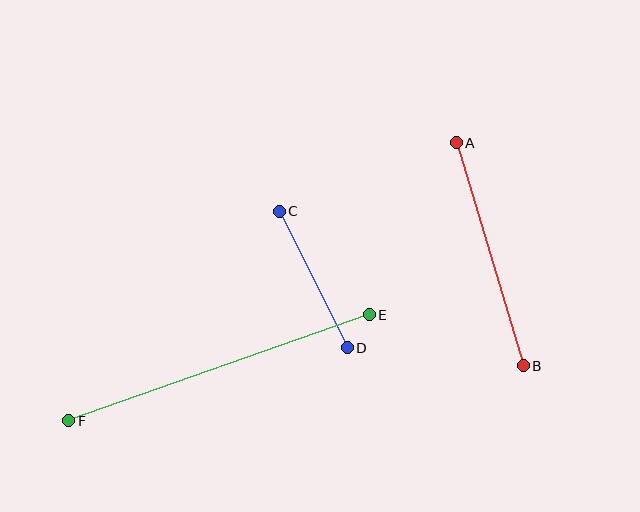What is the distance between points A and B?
The distance is approximately 233 pixels.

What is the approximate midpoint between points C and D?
The midpoint is at approximately (313, 280) pixels.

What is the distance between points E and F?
The distance is approximately 319 pixels.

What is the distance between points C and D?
The distance is approximately 152 pixels.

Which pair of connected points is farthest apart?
Points E and F are farthest apart.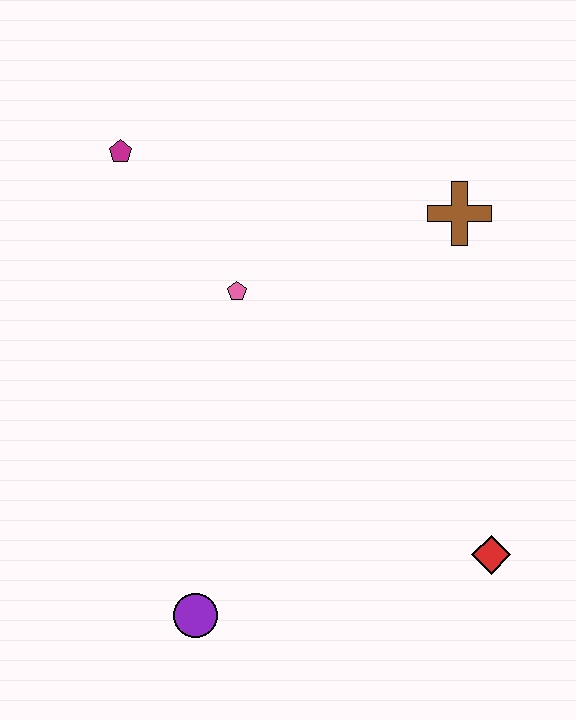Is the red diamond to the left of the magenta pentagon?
No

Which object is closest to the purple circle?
The red diamond is closest to the purple circle.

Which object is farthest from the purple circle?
The brown cross is farthest from the purple circle.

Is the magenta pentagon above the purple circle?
Yes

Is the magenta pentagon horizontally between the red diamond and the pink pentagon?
No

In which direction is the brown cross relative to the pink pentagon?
The brown cross is to the right of the pink pentagon.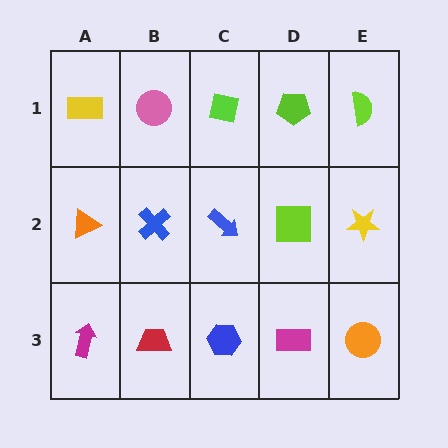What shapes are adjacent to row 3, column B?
A blue cross (row 2, column B), a magenta arrow (row 3, column A), a blue hexagon (row 3, column C).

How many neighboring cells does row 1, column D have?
3.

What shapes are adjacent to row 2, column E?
A lime semicircle (row 1, column E), an orange circle (row 3, column E), a lime square (row 2, column D).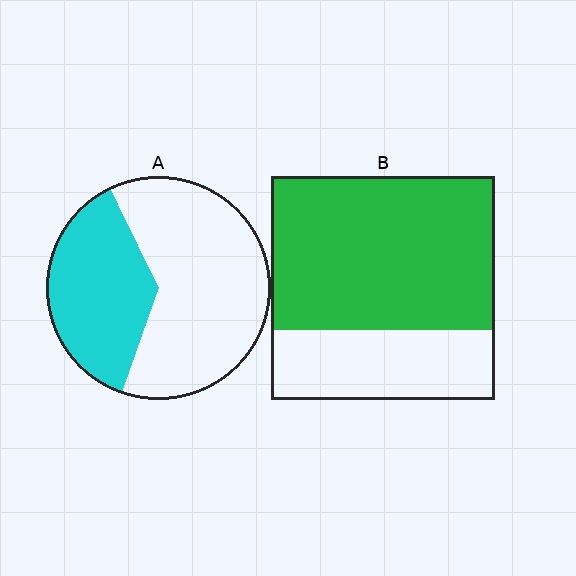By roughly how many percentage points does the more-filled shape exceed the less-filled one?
By roughly 30 percentage points (B over A).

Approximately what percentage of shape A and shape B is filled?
A is approximately 40% and B is approximately 70%.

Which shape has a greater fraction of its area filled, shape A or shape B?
Shape B.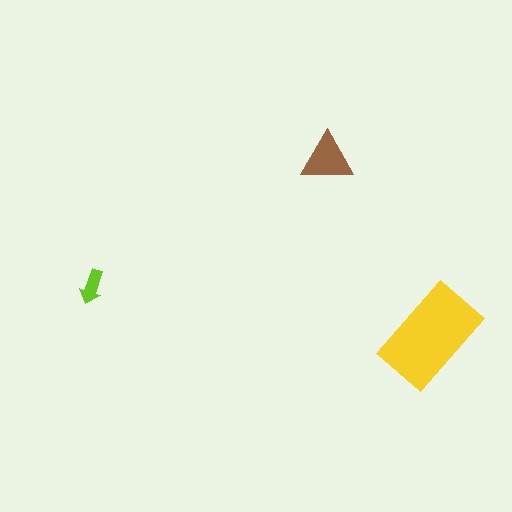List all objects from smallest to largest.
The lime arrow, the brown triangle, the yellow rectangle.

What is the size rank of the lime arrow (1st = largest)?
3rd.